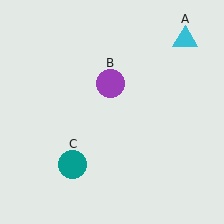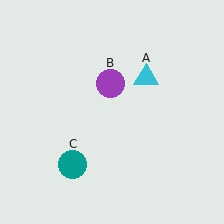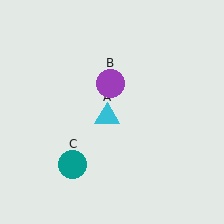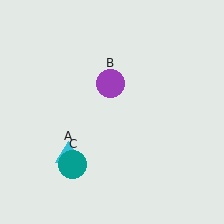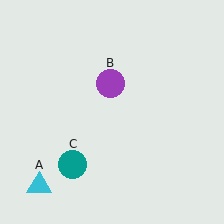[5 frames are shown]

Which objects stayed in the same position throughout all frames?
Purple circle (object B) and teal circle (object C) remained stationary.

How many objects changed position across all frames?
1 object changed position: cyan triangle (object A).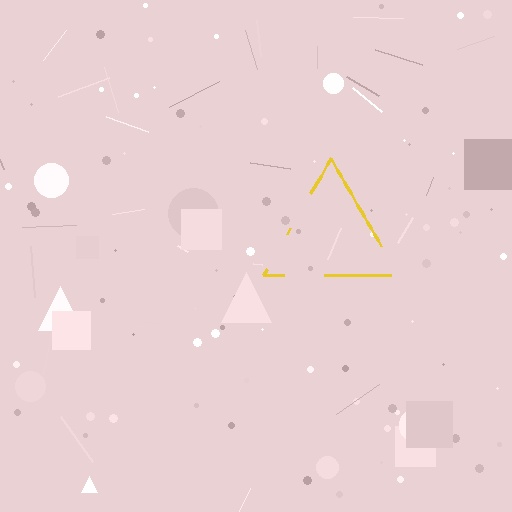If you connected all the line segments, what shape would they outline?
They would outline a triangle.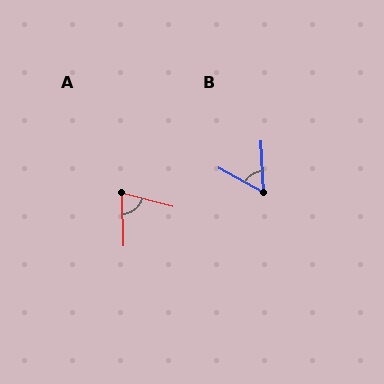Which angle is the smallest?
B, at approximately 58 degrees.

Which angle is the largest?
A, at approximately 74 degrees.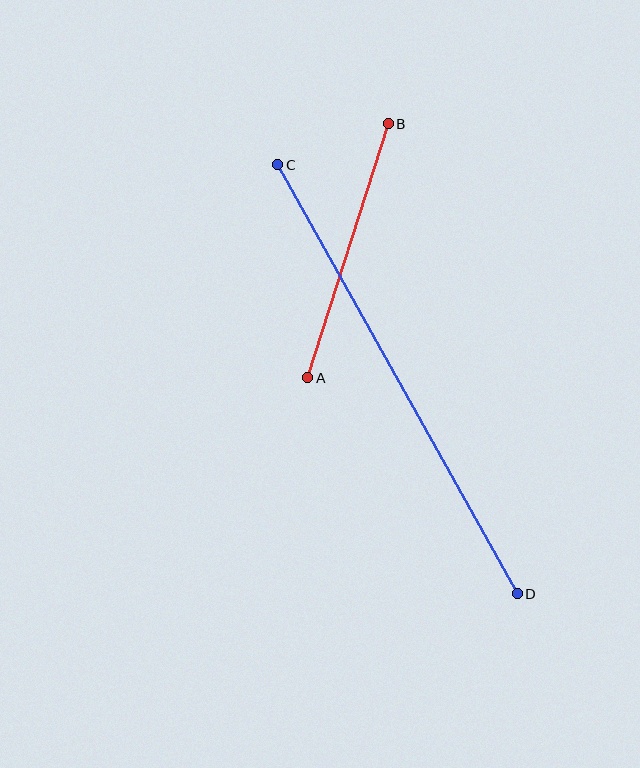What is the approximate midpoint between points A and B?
The midpoint is at approximately (348, 251) pixels.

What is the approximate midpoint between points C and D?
The midpoint is at approximately (398, 379) pixels.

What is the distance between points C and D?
The distance is approximately 491 pixels.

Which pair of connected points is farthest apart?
Points C and D are farthest apart.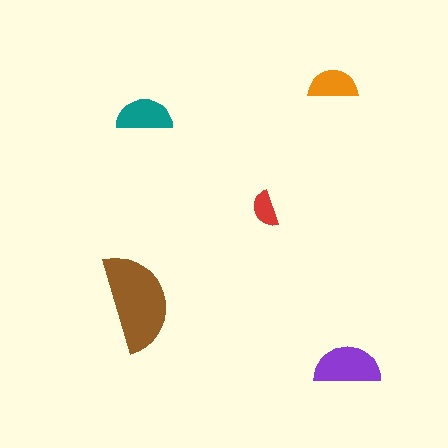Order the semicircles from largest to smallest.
the brown one, the purple one, the teal one, the orange one, the red one.